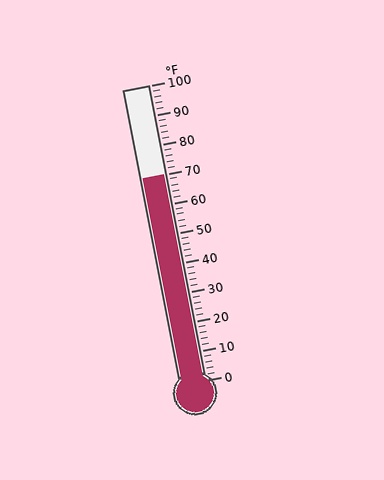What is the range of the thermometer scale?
The thermometer scale ranges from 0°F to 100°F.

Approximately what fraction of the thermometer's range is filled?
The thermometer is filled to approximately 70% of its range.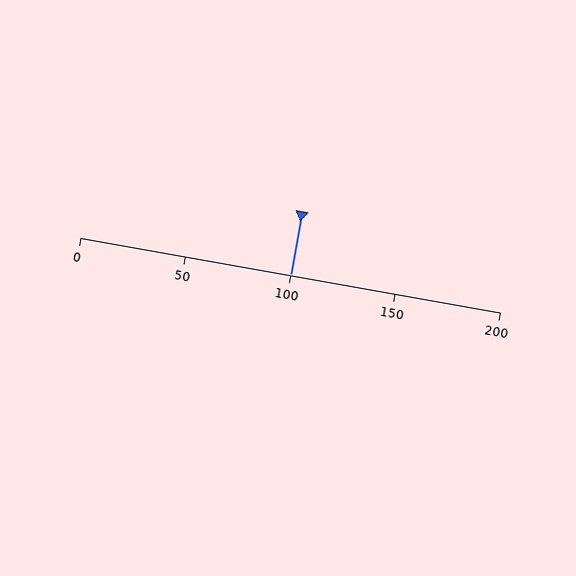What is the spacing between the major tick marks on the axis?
The major ticks are spaced 50 apart.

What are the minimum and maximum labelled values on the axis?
The axis runs from 0 to 200.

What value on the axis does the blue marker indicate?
The marker indicates approximately 100.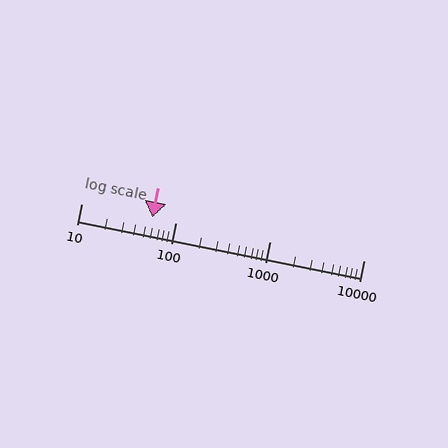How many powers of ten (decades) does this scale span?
The scale spans 3 decades, from 10 to 10000.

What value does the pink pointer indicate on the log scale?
The pointer indicates approximately 57.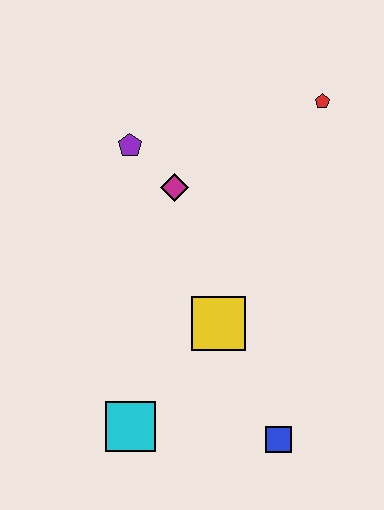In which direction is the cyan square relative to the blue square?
The cyan square is to the left of the blue square.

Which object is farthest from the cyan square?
The red pentagon is farthest from the cyan square.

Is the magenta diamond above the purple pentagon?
No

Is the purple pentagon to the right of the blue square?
No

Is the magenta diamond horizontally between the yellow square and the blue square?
No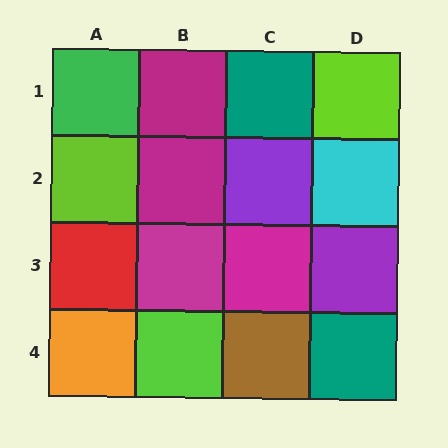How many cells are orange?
1 cell is orange.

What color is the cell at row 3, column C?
Magenta.